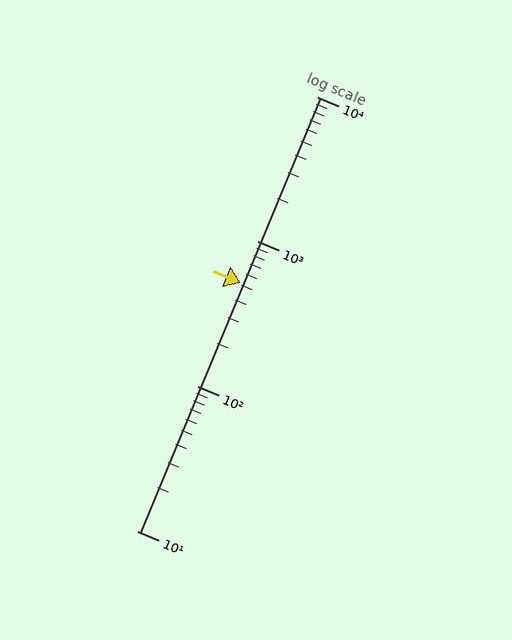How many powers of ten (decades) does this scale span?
The scale spans 3 decades, from 10 to 10000.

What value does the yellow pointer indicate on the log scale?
The pointer indicates approximately 520.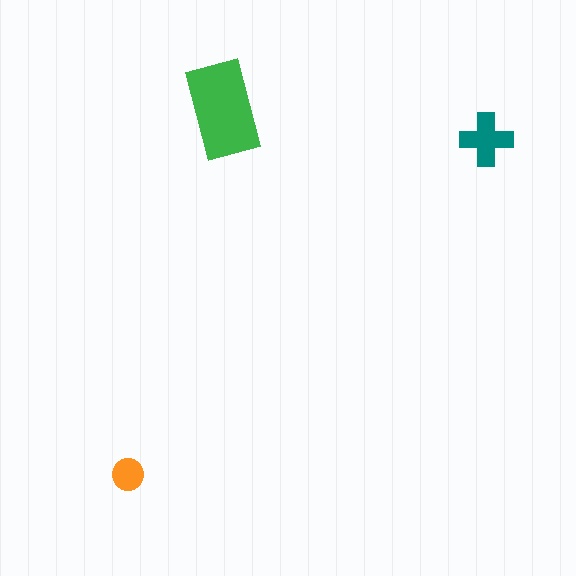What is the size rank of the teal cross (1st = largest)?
2nd.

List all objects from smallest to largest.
The orange circle, the teal cross, the green rectangle.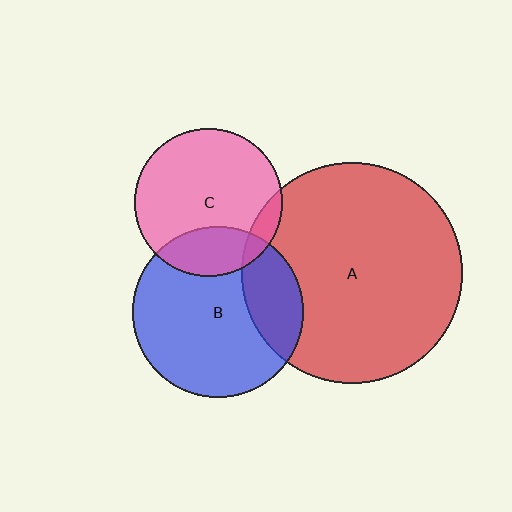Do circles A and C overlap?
Yes.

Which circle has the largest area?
Circle A (red).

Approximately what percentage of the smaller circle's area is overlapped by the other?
Approximately 10%.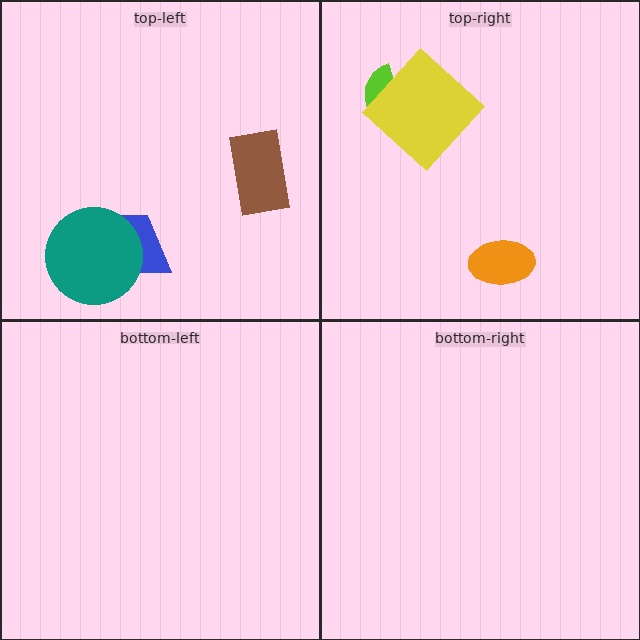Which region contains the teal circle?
The top-left region.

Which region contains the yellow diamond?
The top-right region.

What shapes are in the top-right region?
The lime semicircle, the yellow diamond, the orange ellipse.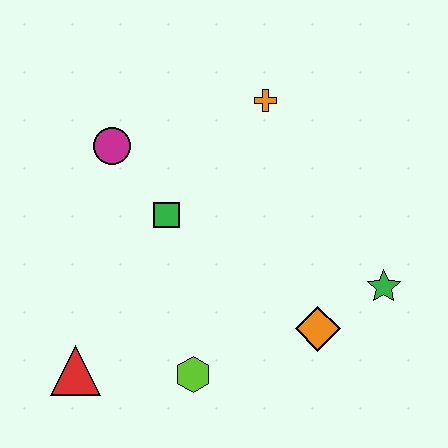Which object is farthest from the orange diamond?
The magenta circle is farthest from the orange diamond.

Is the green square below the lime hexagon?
No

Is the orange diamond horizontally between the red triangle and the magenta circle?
No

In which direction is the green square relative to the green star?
The green square is to the left of the green star.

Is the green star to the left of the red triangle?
No